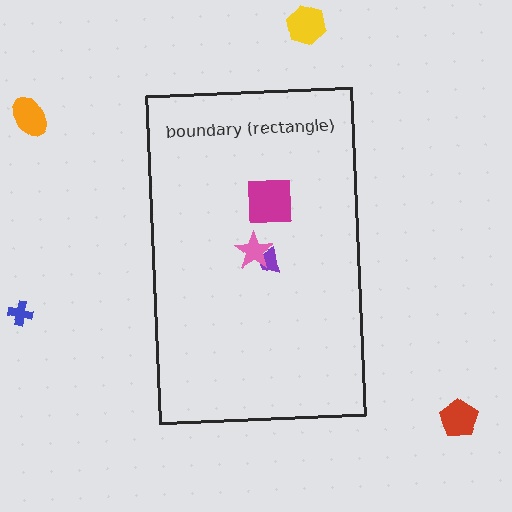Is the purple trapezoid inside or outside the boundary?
Inside.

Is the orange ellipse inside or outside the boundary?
Outside.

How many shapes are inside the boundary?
3 inside, 4 outside.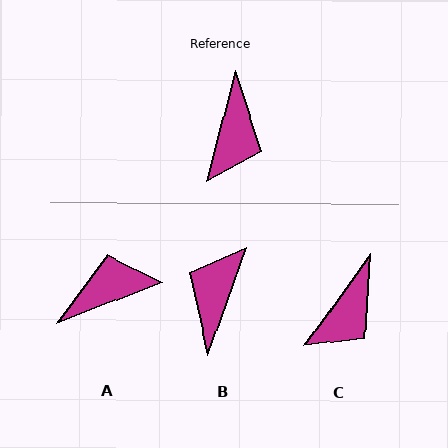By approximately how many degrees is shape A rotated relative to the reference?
Approximately 125 degrees counter-clockwise.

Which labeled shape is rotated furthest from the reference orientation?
B, about 175 degrees away.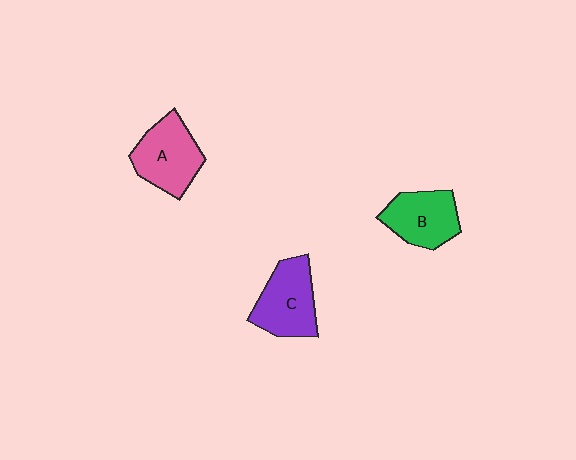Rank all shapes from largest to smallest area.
From largest to smallest: C (purple), A (pink), B (green).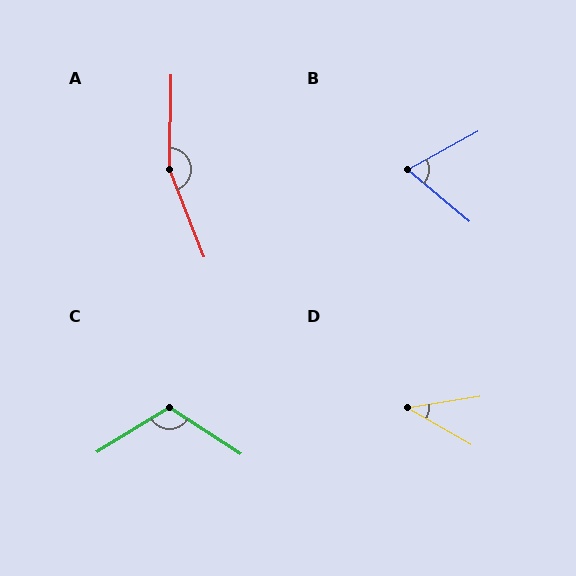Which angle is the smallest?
D, at approximately 39 degrees.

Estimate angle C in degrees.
Approximately 115 degrees.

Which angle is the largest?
A, at approximately 158 degrees.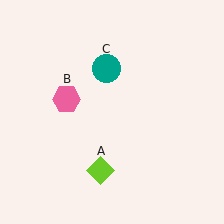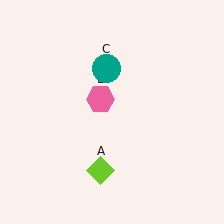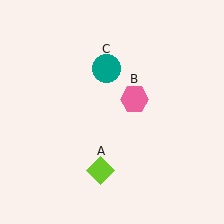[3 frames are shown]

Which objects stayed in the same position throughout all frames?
Lime diamond (object A) and teal circle (object C) remained stationary.